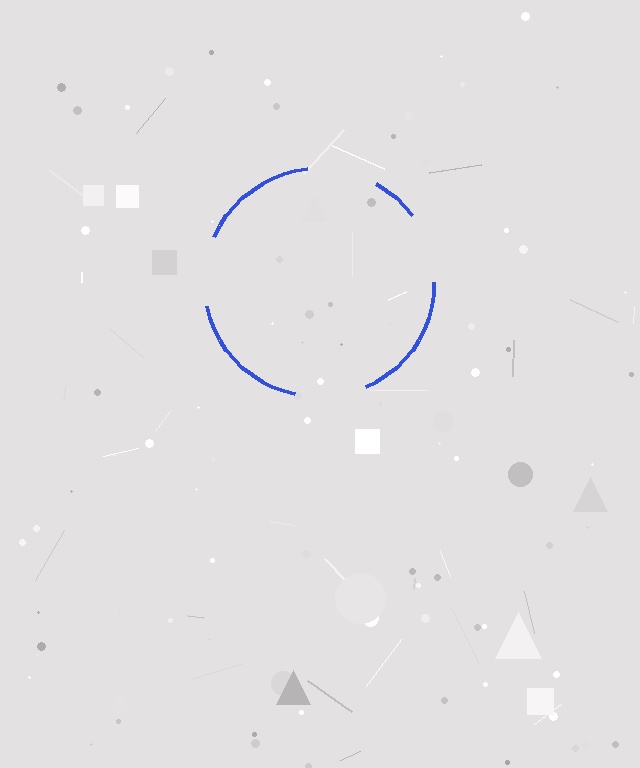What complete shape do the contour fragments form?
The contour fragments form a circle.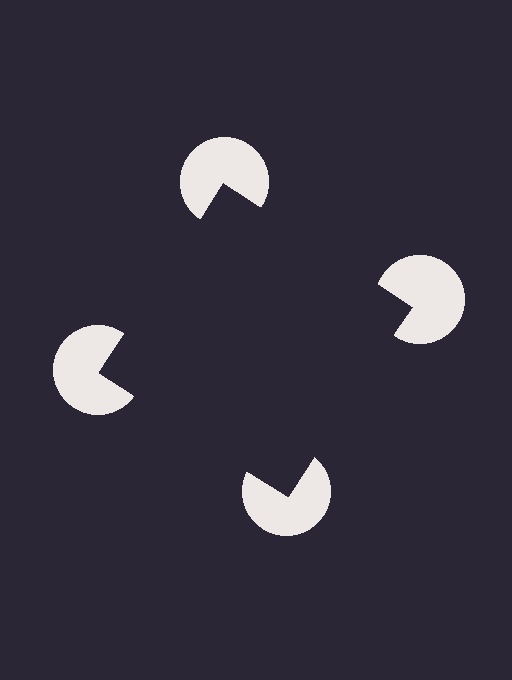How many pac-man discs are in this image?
There are 4 — one at each vertex of the illusory square.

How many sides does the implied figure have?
4 sides.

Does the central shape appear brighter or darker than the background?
It typically appears slightly darker than the background, even though no actual brightness change is drawn.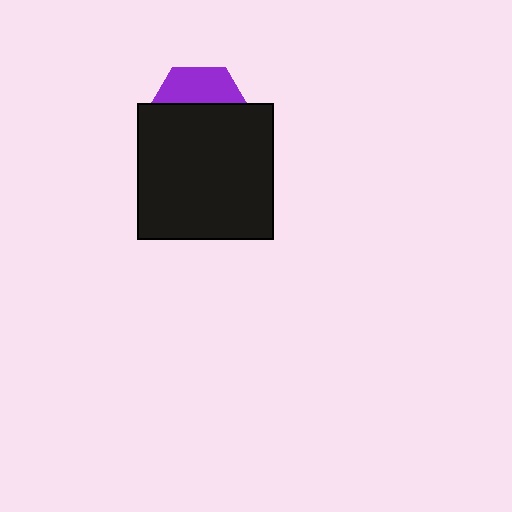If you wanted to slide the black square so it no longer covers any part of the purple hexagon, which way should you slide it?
Slide it down — that is the most direct way to separate the two shapes.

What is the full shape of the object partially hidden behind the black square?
The partially hidden object is a purple hexagon.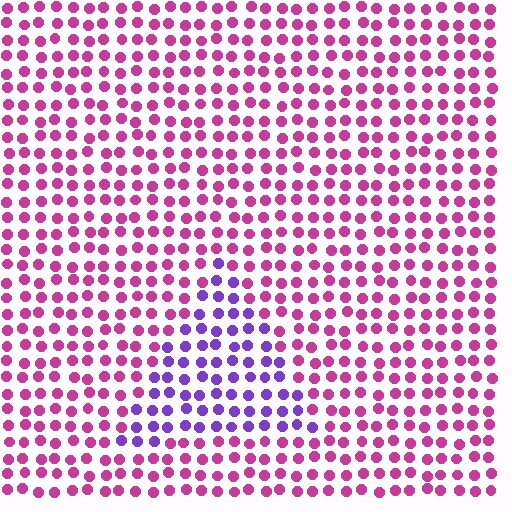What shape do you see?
I see a triangle.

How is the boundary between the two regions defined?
The boundary is defined purely by a slight shift in hue (about 51 degrees). Spacing, size, and orientation are identical on both sides.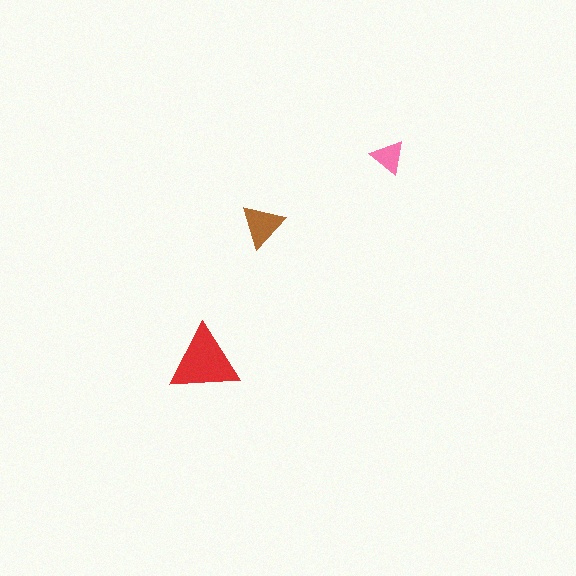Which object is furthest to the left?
The red triangle is leftmost.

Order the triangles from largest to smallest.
the red one, the brown one, the pink one.